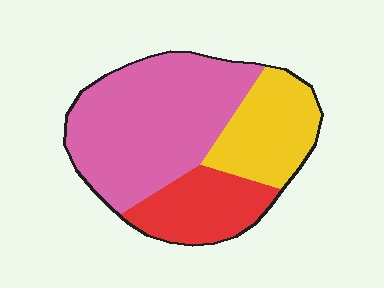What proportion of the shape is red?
Red takes up about one fifth (1/5) of the shape.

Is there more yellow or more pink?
Pink.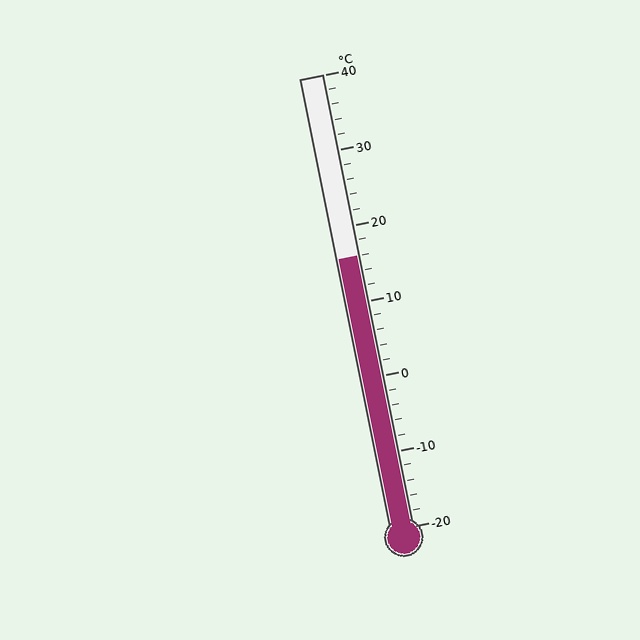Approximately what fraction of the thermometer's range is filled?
The thermometer is filled to approximately 60% of its range.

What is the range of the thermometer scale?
The thermometer scale ranges from -20°C to 40°C.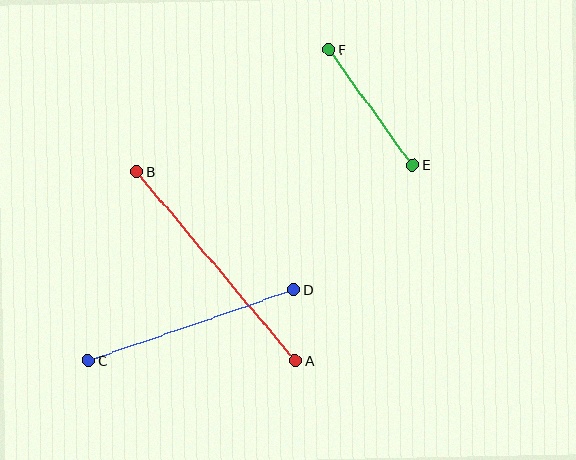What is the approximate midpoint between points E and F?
The midpoint is at approximately (371, 108) pixels.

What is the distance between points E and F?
The distance is approximately 143 pixels.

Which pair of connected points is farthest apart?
Points A and B are farthest apart.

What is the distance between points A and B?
The distance is approximately 247 pixels.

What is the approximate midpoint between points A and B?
The midpoint is at approximately (216, 266) pixels.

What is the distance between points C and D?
The distance is approximately 218 pixels.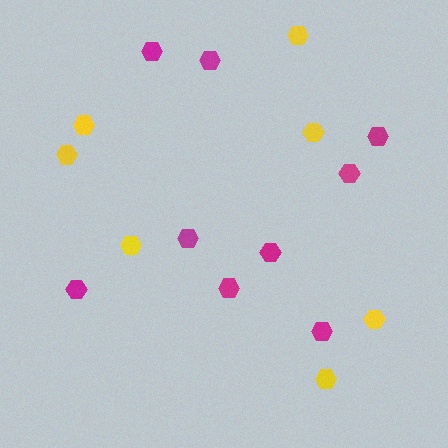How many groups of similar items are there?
There are 2 groups: one group of magenta hexagons (9) and one group of yellow hexagons (7).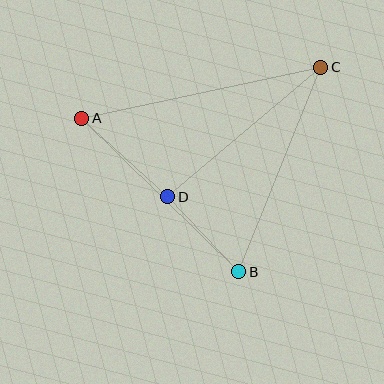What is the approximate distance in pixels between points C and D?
The distance between C and D is approximately 201 pixels.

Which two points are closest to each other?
Points B and D are closest to each other.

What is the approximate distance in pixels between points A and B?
The distance between A and B is approximately 219 pixels.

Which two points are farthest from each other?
Points A and C are farthest from each other.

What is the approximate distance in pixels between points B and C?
The distance between B and C is approximately 220 pixels.